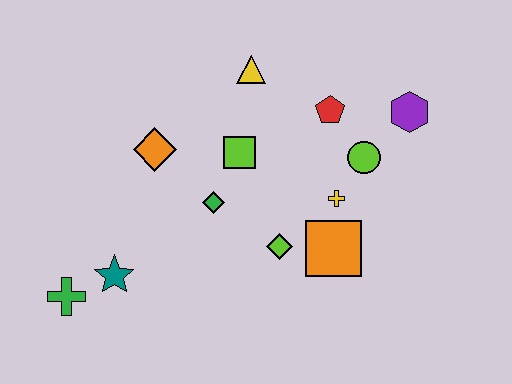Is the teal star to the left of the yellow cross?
Yes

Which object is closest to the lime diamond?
The orange square is closest to the lime diamond.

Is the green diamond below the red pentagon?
Yes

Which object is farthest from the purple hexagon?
The green cross is farthest from the purple hexagon.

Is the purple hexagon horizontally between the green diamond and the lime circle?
No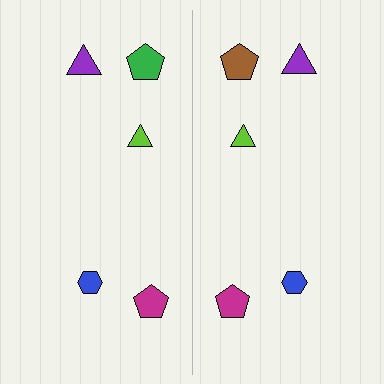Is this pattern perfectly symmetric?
No, the pattern is not perfectly symmetric. The brown pentagon on the right side breaks the symmetry — its mirror counterpart is green.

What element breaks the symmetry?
The brown pentagon on the right side breaks the symmetry — its mirror counterpart is green.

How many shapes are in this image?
There are 10 shapes in this image.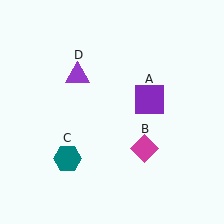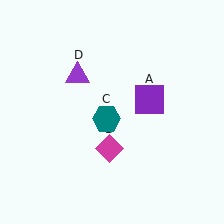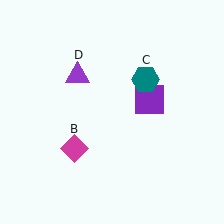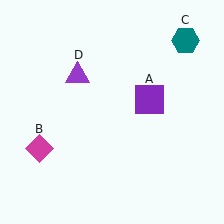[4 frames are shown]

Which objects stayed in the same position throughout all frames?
Purple square (object A) and purple triangle (object D) remained stationary.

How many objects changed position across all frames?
2 objects changed position: magenta diamond (object B), teal hexagon (object C).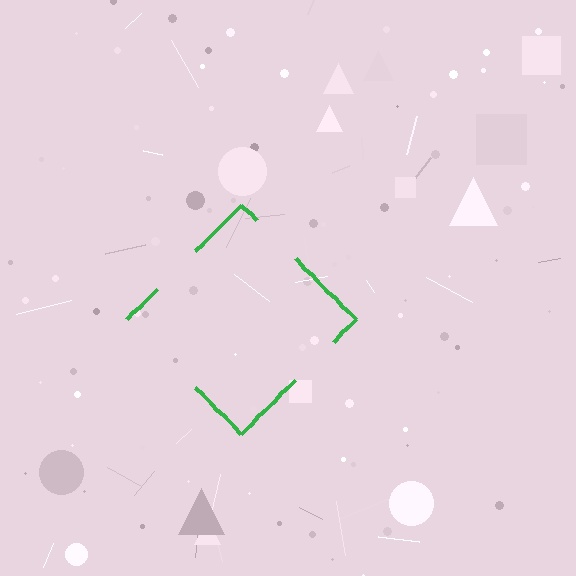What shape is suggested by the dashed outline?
The dashed outline suggests a diamond.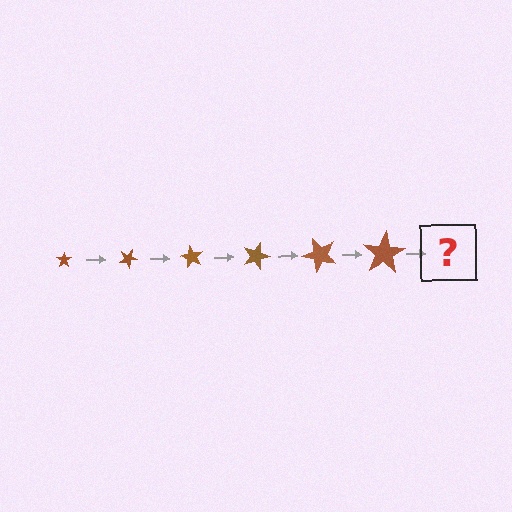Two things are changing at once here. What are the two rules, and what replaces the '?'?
The two rules are that the star grows larger each step and it rotates 30 degrees each step. The '?' should be a star, larger than the previous one and rotated 180 degrees from the start.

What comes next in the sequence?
The next element should be a star, larger than the previous one and rotated 180 degrees from the start.